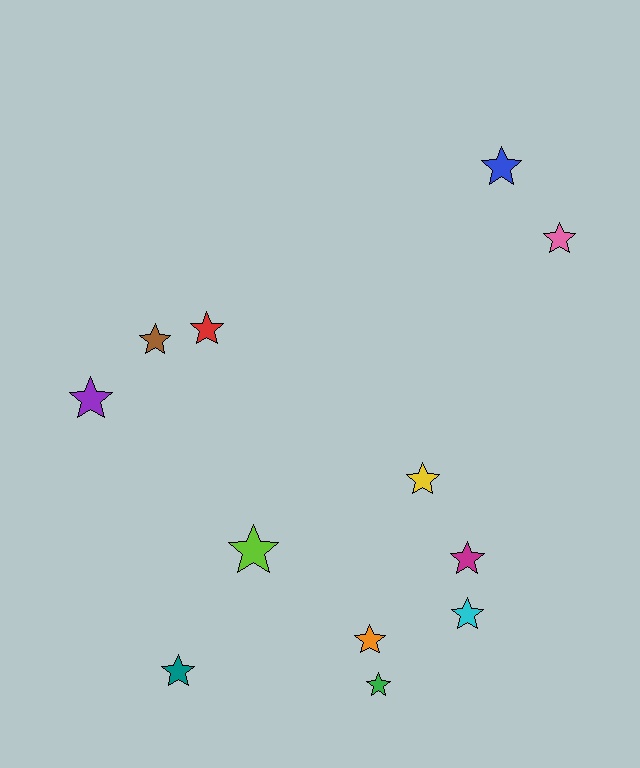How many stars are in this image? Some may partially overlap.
There are 12 stars.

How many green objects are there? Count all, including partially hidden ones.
There is 1 green object.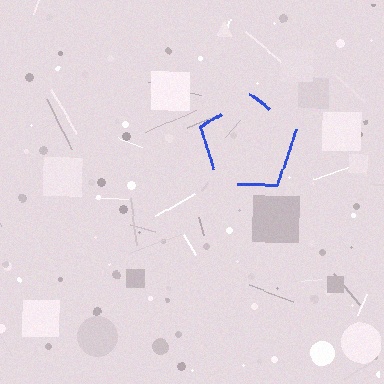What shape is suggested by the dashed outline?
The dashed outline suggests a pentagon.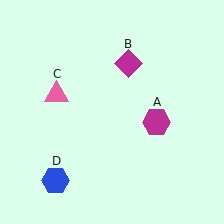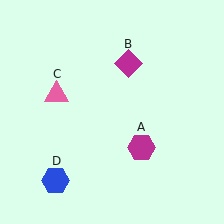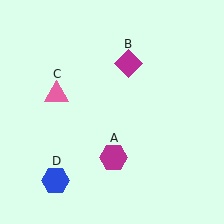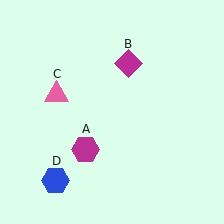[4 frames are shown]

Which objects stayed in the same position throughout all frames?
Magenta diamond (object B) and pink triangle (object C) and blue hexagon (object D) remained stationary.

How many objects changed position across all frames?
1 object changed position: magenta hexagon (object A).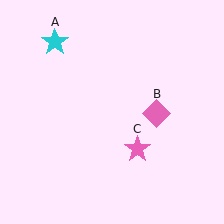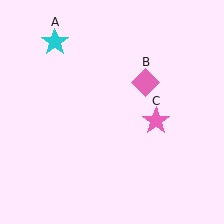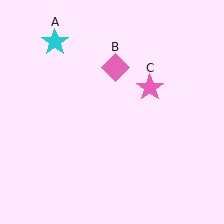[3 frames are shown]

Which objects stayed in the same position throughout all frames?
Cyan star (object A) remained stationary.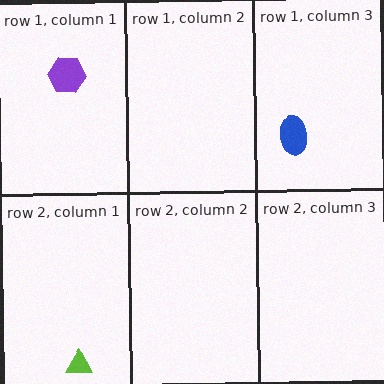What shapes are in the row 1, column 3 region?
The blue ellipse.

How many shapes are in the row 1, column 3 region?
1.